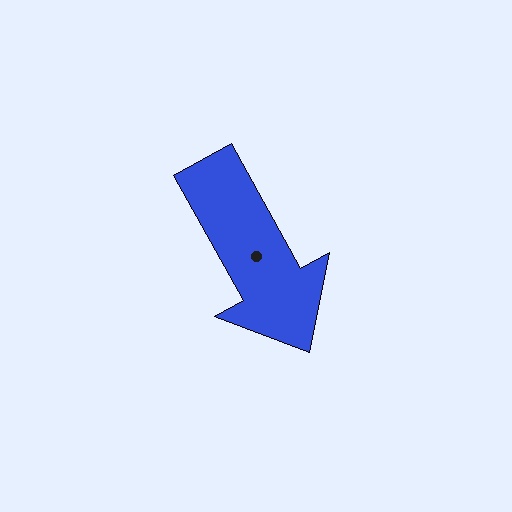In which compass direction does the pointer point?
Southeast.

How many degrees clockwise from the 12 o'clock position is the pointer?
Approximately 151 degrees.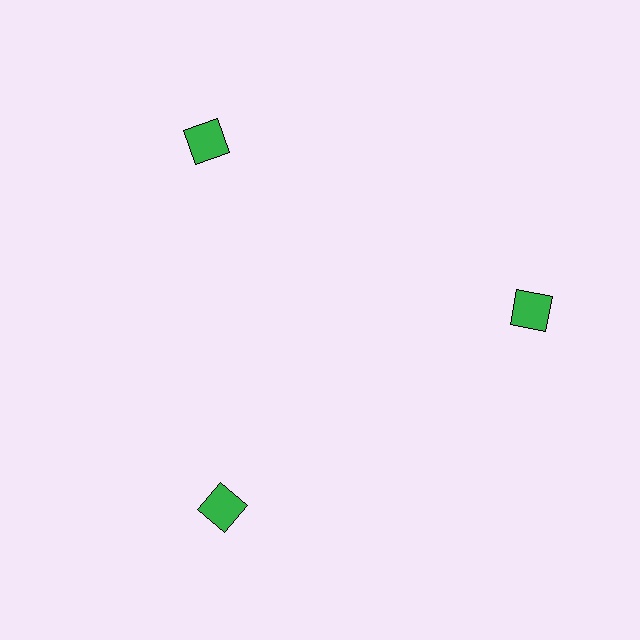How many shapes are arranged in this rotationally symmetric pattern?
There are 3 shapes, arranged in 3 groups of 1.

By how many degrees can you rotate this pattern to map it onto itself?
The pattern maps onto itself every 120 degrees of rotation.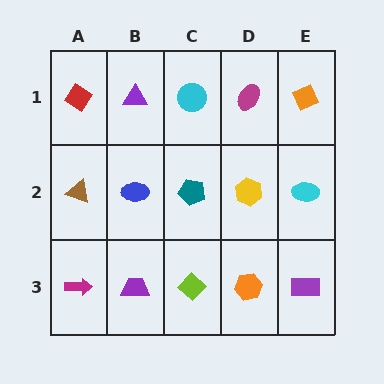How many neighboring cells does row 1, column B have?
3.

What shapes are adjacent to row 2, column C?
A cyan circle (row 1, column C), a lime diamond (row 3, column C), a blue ellipse (row 2, column B), a yellow hexagon (row 2, column D).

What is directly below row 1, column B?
A blue ellipse.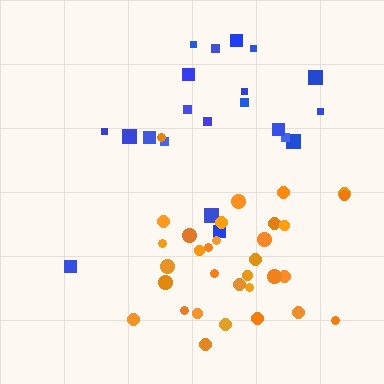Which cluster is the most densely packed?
Orange.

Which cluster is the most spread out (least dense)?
Blue.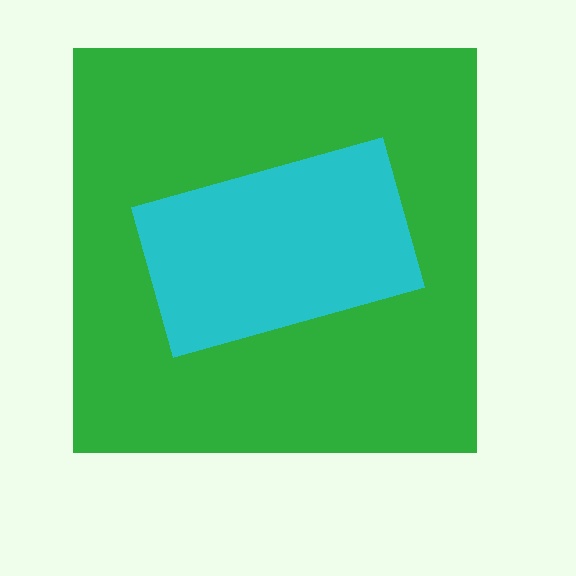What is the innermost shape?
The cyan rectangle.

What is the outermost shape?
The green square.